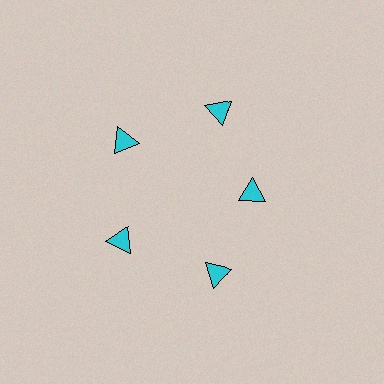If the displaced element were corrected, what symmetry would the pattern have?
It would have 5-fold rotational symmetry — the pattern would map onto itself every 72 degrees.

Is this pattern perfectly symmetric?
No. The 5 cyan triangles are arranged in a ring, but one element near the 3 o'clock position is pulled inward toward the center, breaking the 5-fold rotational symmetry.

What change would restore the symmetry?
The symmetry would be restored by moving it outward, back onto the ring so that all 5 triangles sit at equal angles and equal distance from the center.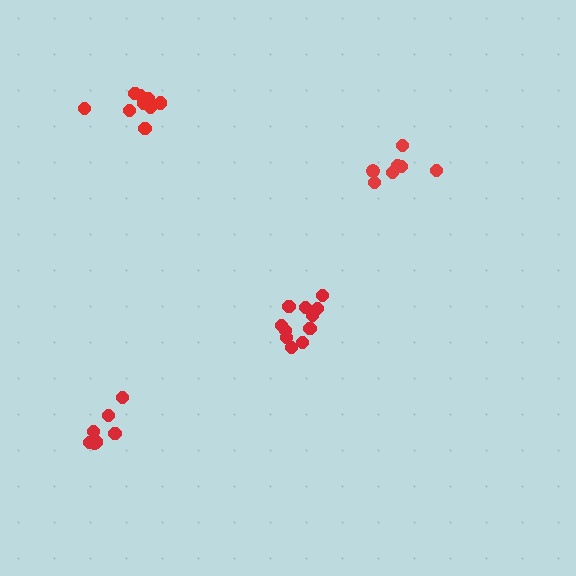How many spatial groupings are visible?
There are 4 spatial groupings.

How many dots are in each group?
Group 1: 7 dots, Group 2: 7 dots, Group 3: 10 dots, Group 4: 11 dots (35 total).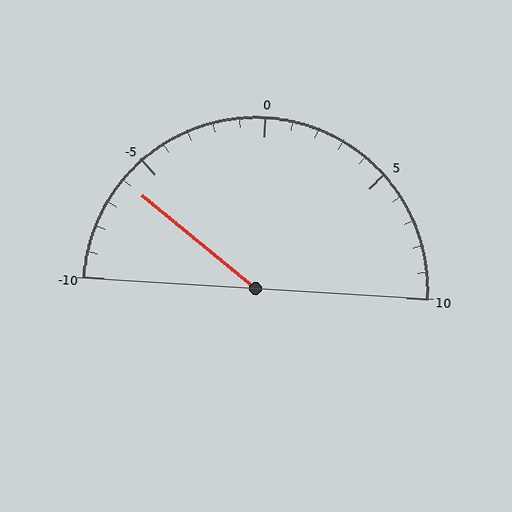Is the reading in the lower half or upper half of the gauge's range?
The reading is in the lower half of the range (-10 to 10).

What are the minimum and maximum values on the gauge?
The gauge ranges from -10 to 10.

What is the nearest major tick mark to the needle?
The nearest major tick mark is -5.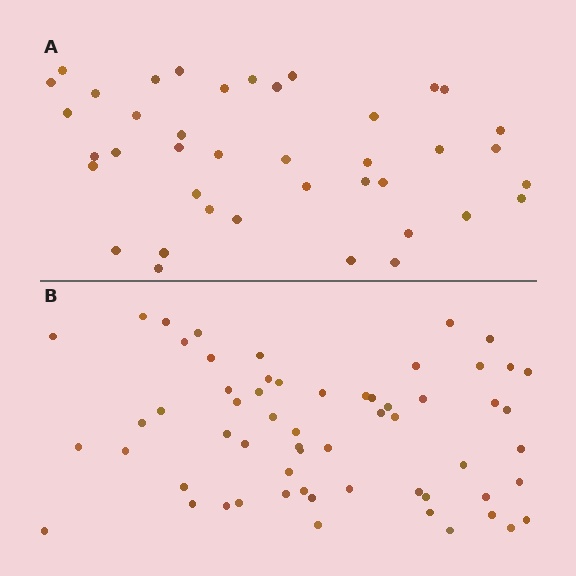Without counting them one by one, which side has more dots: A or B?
Region B (the bottom region) has more dots.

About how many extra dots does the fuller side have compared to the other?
Region B has approximately 20 more dots than region A.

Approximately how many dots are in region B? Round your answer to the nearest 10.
About 60 dots.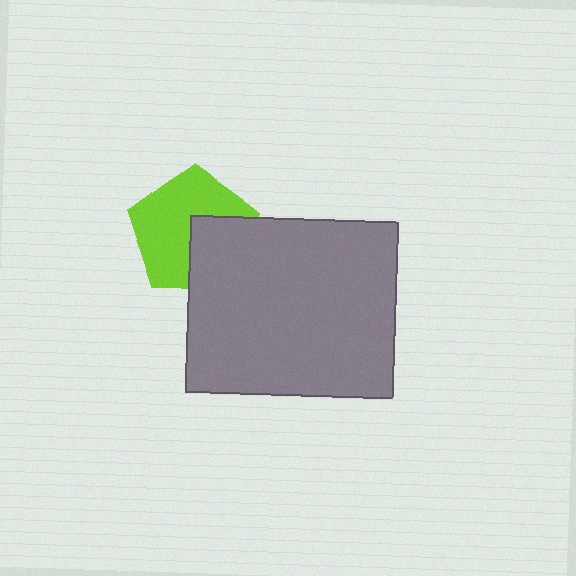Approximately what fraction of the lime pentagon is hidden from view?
Roughly 37% of the lime pentagon is hidden behind the gray rectangle.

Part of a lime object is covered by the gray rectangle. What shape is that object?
It is a pentagon.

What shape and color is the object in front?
The object in front is a gray rectangle.